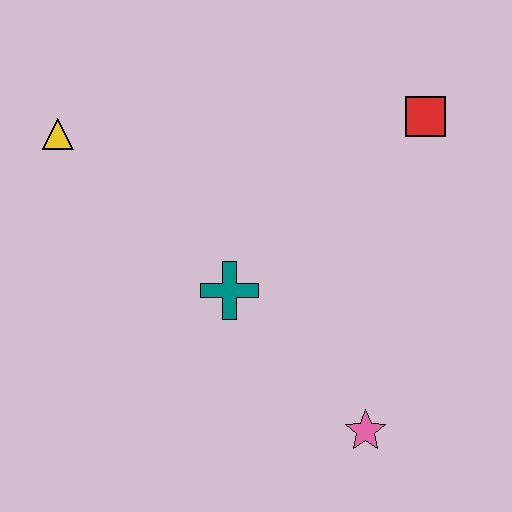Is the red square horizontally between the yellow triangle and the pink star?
No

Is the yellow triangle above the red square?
No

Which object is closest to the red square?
The teal cross is closest to the red square.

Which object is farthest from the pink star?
The yellow triangle is farthest from the pink star.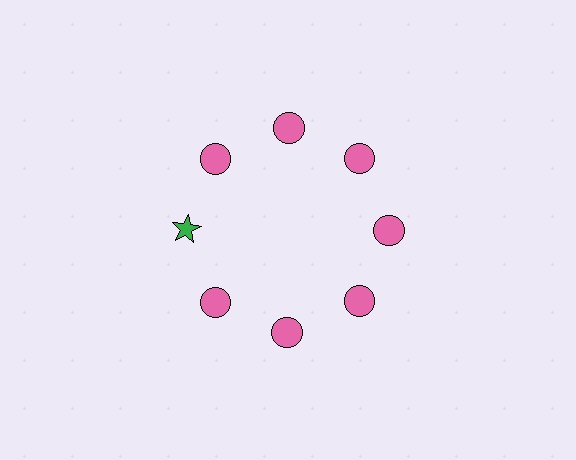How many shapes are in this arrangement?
There are 8 shapes arranged in a ring pattern.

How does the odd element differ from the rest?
It differs in both color (green instead of pink) and shape (star instead of circle).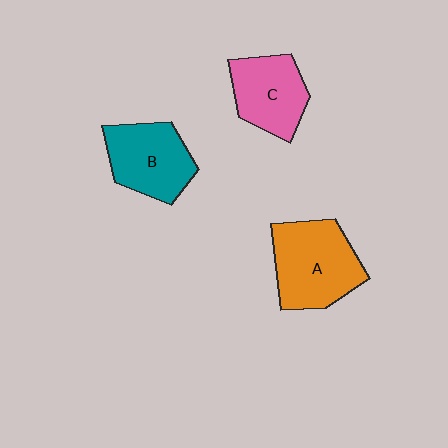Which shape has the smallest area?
Shape C (pink).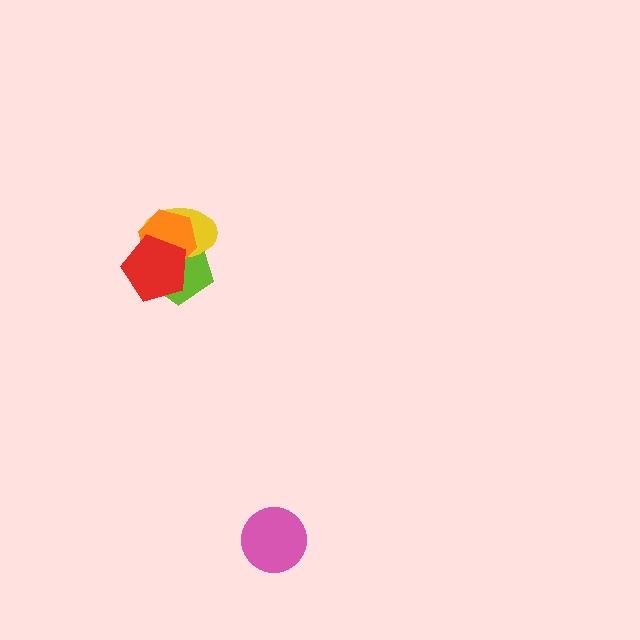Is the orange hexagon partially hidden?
Yes, it is partially covered by another shape.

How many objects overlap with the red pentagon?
3 objects overlap with the red pentagon.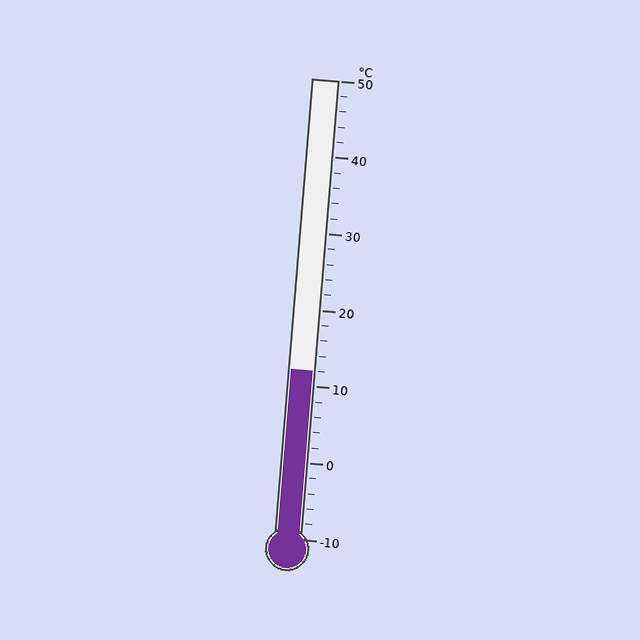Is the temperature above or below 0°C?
The temperature is above 0°C.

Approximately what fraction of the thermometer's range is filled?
The thermometer is filled to approximately 35% of its range.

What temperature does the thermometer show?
The thermometer shows approximately 12°C.